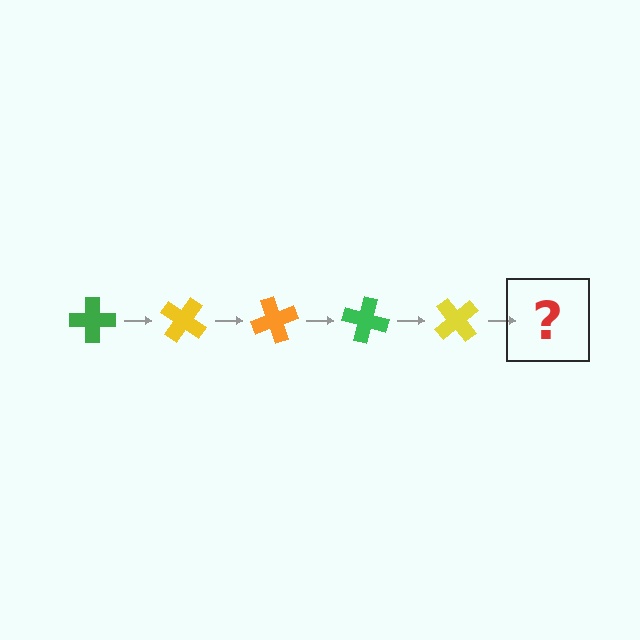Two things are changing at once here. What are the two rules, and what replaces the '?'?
The two rules are that it rotates 35 degrees each step and the color cycles through green, yellow, and orange. The '?' should be an orange cross, rotated 175 degrees from the start.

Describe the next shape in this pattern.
It should be an orange cross, rotated 175 degrees from the start.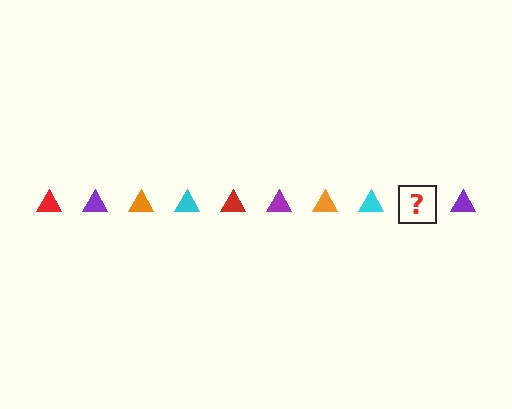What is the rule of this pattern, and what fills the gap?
The rule is that the pattern cycles through red, purple, orange, cyan triangles. The gap should be filled with a red triangle.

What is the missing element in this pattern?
The missing element is a red triangle.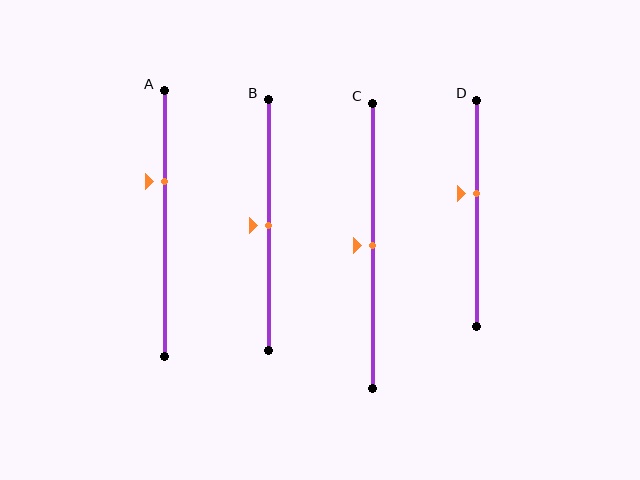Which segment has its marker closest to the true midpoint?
Segment B has its marker closest to the true midpoint.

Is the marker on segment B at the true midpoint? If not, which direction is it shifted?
Yes, the marker on segment B is at the true midpoint.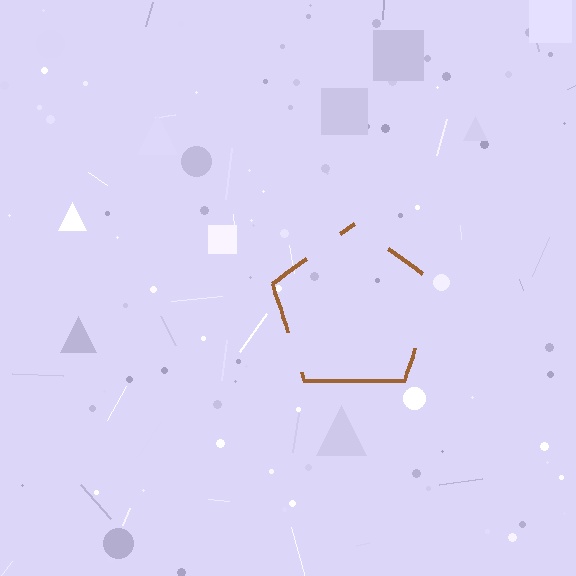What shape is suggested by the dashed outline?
The dashed outline suggests a pentagon.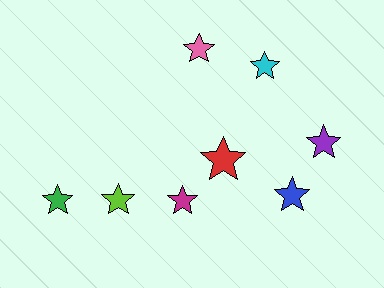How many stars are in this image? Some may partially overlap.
There are 8 stars.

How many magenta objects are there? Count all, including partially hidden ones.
There is 1 magenta object.